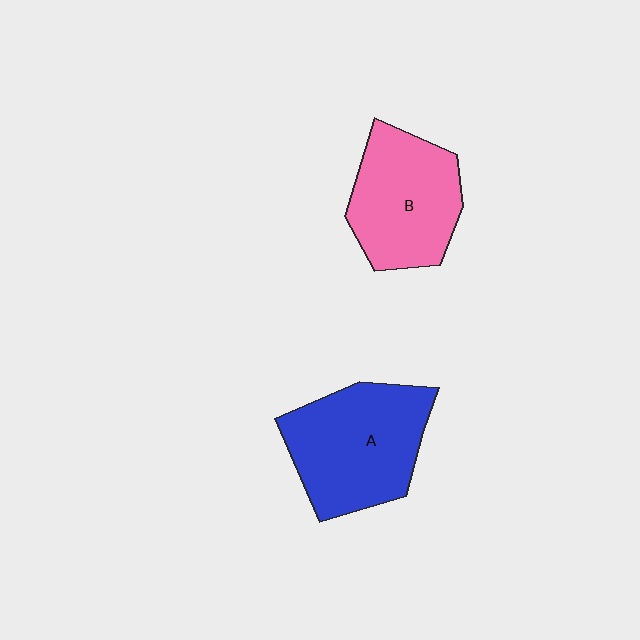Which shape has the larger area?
Shape A (blue).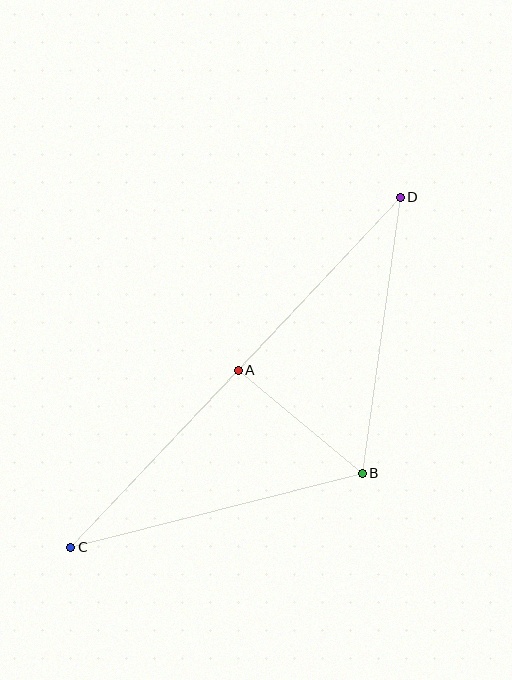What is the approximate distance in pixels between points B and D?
The distance between B and D is approximately 279 pixels.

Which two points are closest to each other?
Points A and B are closest to each other.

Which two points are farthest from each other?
Points C and D are farthest from each other.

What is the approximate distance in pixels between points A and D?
The distance between A and D is approximately 237 pixels.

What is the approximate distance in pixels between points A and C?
The distance between A and C is approximately 244 pixels.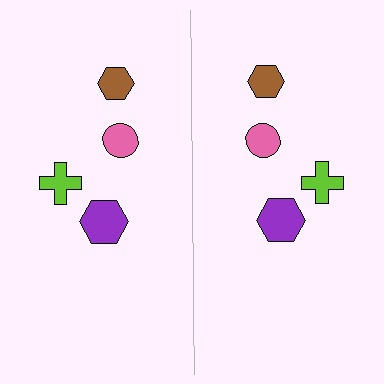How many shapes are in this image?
There are 8 shapes in this image.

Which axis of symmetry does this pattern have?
The pattern has a vertical axis of symmetry running through the center of the image.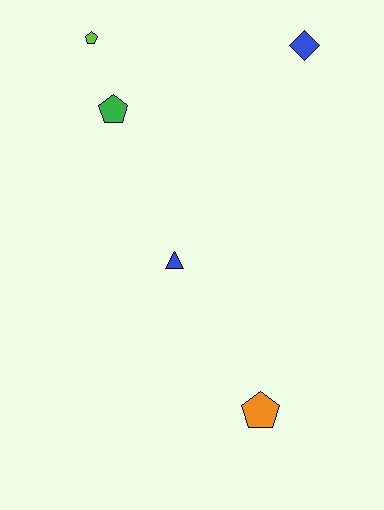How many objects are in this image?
There are 5 objects.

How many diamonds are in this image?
There is 1 diamond.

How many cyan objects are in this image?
There are no cyan objects.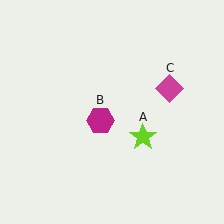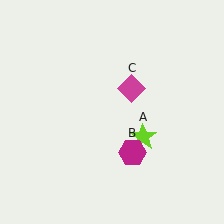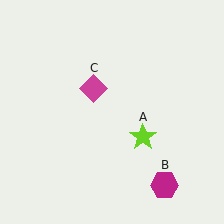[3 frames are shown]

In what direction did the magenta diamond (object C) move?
The magenta diamond (object C) moved left.